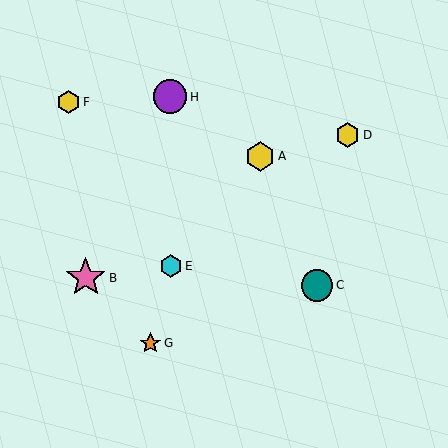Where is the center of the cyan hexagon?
The center of the cyan hexagon is at (171, 266).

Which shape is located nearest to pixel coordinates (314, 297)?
The teal circle (labeled C) at (317, 286) is nearest to that location.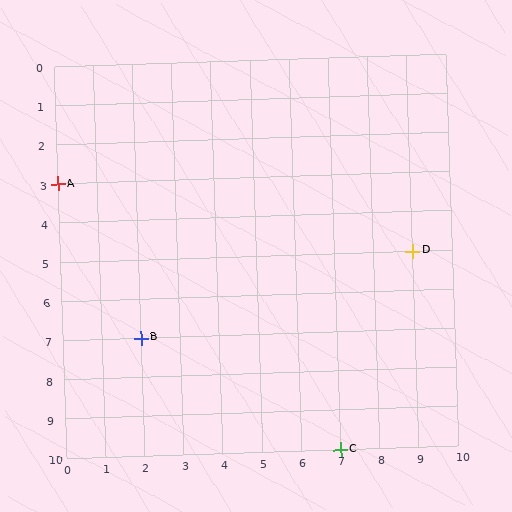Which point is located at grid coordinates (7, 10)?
Point C is at (7, 10).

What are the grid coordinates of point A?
Point A is at grid coordinates (0, 3).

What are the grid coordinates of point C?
Point C is at grid coordinates (7, 10).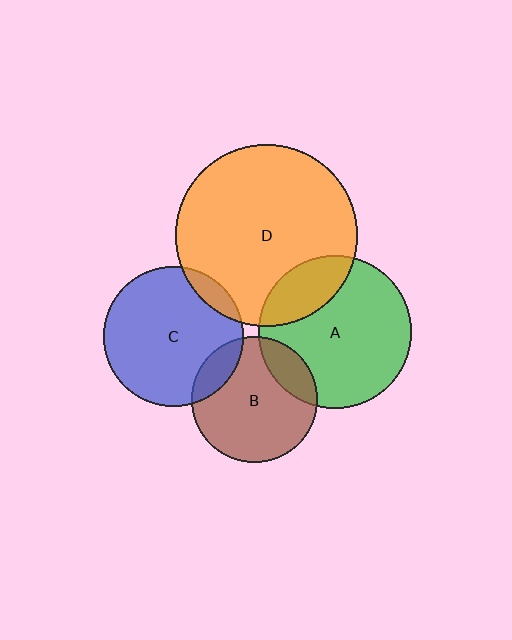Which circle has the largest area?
Circle D (orange).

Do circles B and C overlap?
Yes.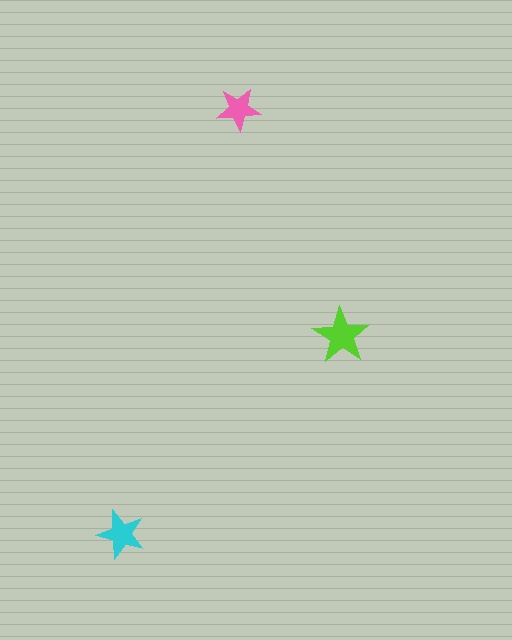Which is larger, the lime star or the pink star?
The lime one.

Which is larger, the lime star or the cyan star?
The lime one.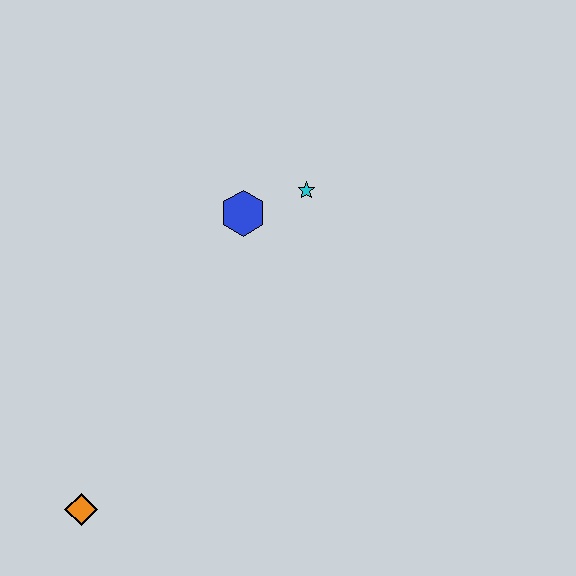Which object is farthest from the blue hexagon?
The orange diamond is farthest from the blue hexagon.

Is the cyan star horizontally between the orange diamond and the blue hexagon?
No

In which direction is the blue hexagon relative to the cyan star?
The blue hexagon is to the left of the cyan star.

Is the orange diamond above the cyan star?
No